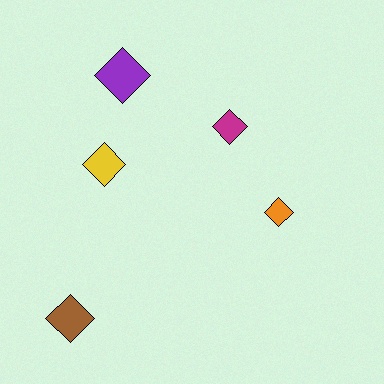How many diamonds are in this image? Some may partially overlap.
There are 5 diamonds.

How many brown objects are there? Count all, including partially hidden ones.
There is 1 brown object.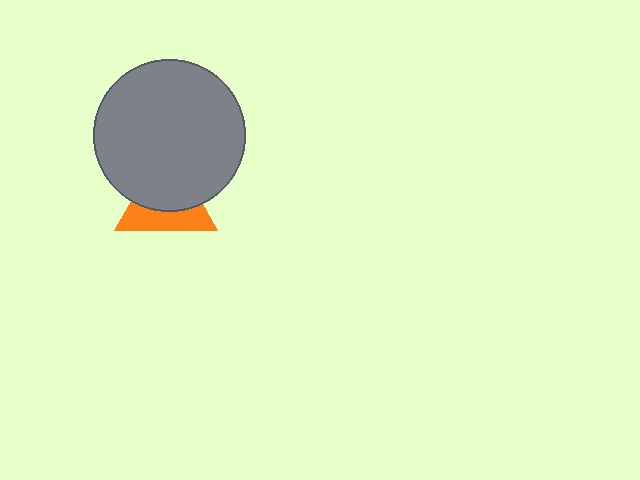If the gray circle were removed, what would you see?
You would see the complete orange triangle.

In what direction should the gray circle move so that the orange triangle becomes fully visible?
The gray circle should move up. That is the shortest direction to clear the overlap and leave the orange triangle fully visible.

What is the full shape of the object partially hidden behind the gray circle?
The partially hidden object is an orange triangle.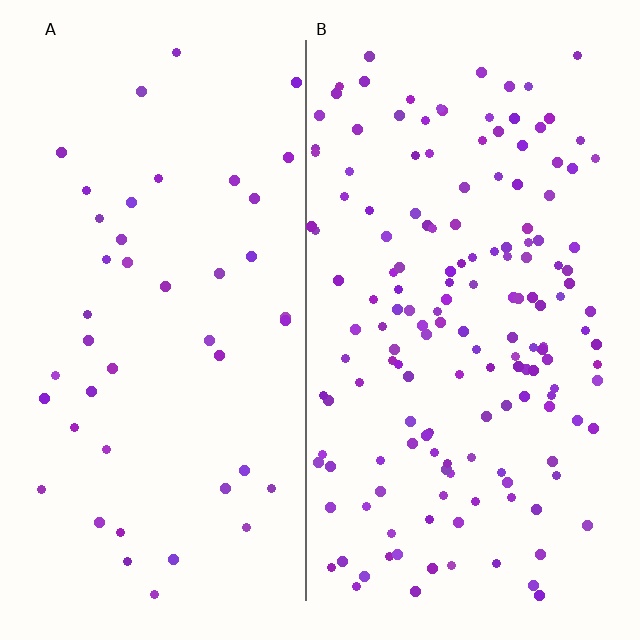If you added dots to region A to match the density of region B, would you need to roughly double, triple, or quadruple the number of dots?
Approximately quadruple.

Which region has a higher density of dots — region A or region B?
B (the right).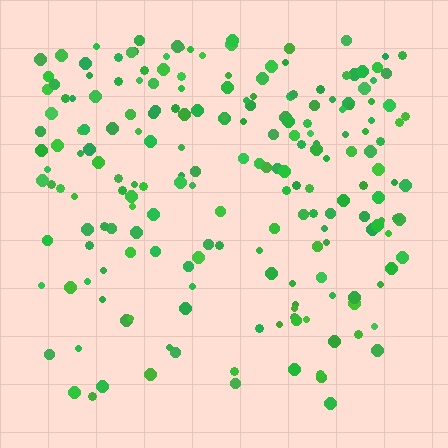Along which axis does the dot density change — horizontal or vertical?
Vertical.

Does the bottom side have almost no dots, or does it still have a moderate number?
Still a moderate number, just noticeably fewer than the top.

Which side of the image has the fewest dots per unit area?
The bottom.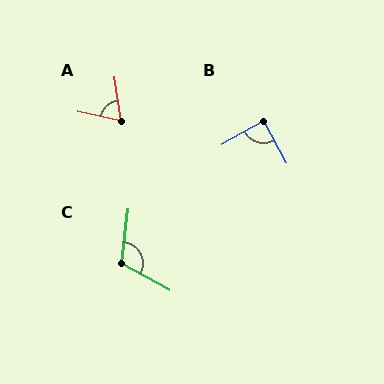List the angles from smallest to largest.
A (70°), B (88°), C (112°).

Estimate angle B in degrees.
Approximately 88 degrees.